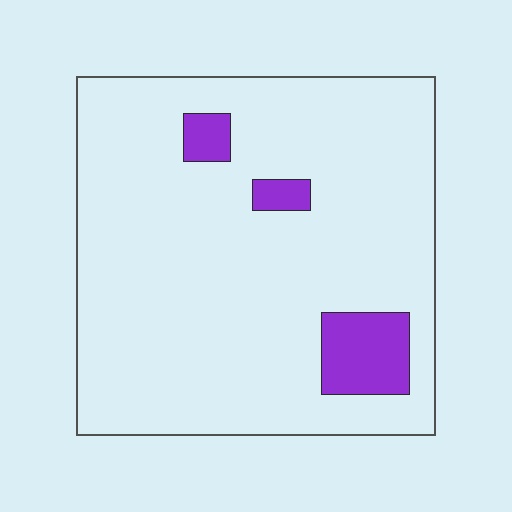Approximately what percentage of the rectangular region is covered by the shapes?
Approximately 10%.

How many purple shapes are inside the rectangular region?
3.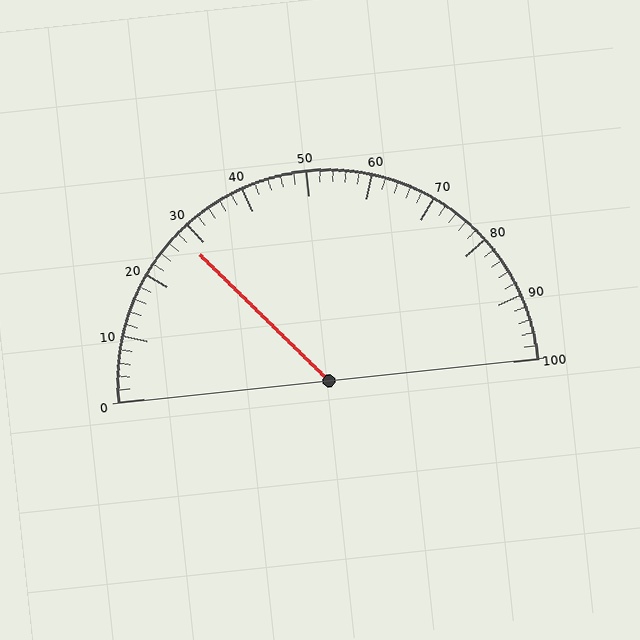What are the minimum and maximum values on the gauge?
The gauge ranges from 0 to 100.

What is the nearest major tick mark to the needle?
The nearest major tick mark is 30.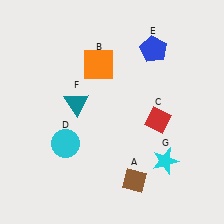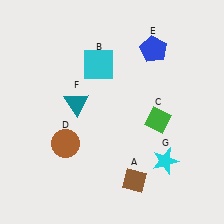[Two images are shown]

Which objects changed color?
B changed from orange to cyan. C changed from red to green. D changed from cyan to brown.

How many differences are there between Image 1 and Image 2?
There are 3 differences between the two images.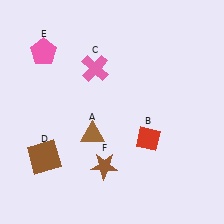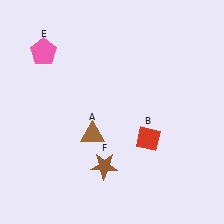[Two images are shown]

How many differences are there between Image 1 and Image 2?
There are 2 differences between the two images.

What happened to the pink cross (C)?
The pink cross (C) was removed in Image 2. It was in the top-left area of Image 1.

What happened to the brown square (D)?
The brown square (D) was removed in Image 2. It was in the bottom-left area of Image 1.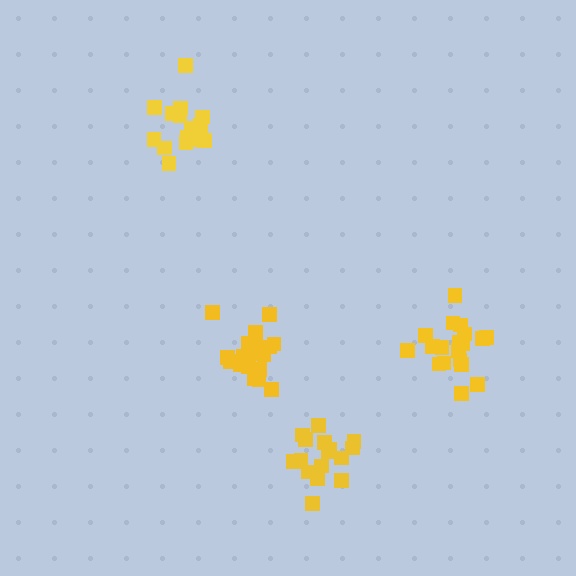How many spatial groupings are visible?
There are 4 spatial groupings.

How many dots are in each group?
Group 1: 15 dots, Group 2: 19 dots, Group 3: 19 dots, Group 4: 16 dots (69 total).